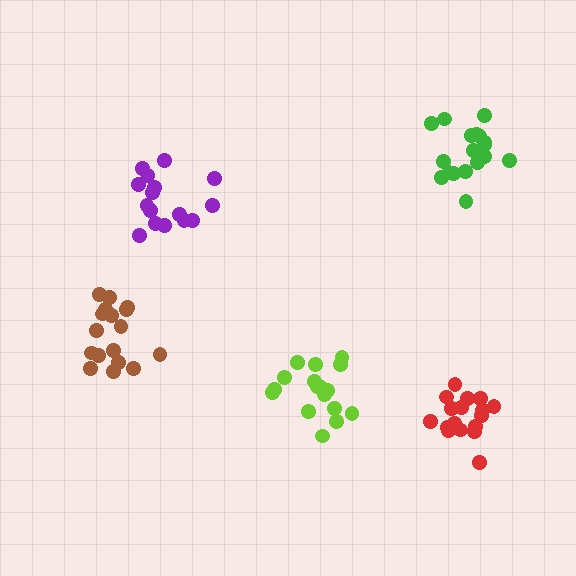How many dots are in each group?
Group 1: 17 dots, Group 2: 16 dots, Group 3: 17 dots, Group 4: 17 dots, Group 5: 19 dots (86 total).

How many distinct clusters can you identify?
There are 5 distinct clusters.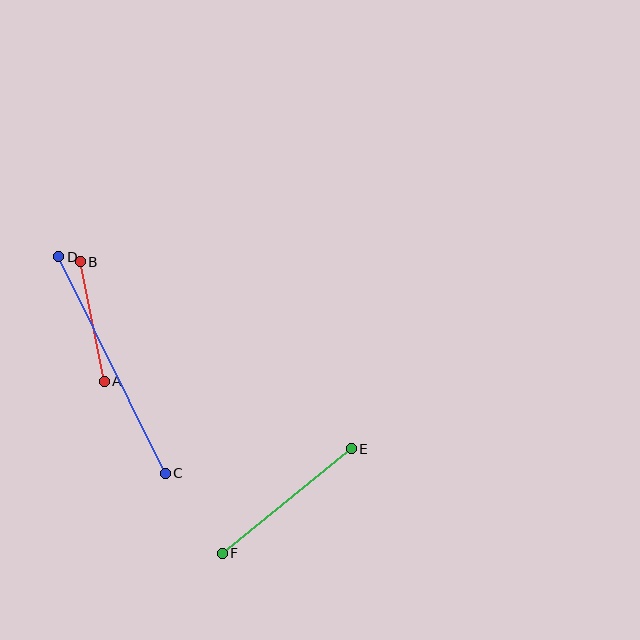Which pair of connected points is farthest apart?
Points C and D are farthest apart.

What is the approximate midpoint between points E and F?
The midpoint is at approximately (287, 501) pixels.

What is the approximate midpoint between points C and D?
The midpoint is at approximately (112, 365) pixels.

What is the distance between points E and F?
The distance is approximately 166 pixels.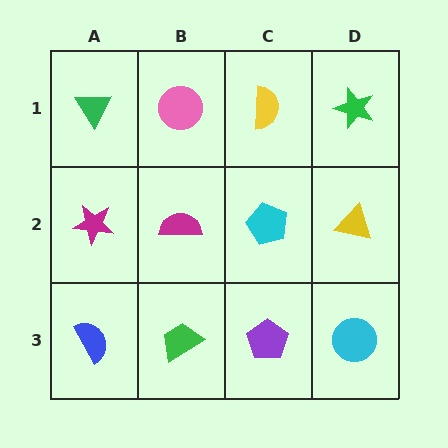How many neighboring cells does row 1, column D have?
2.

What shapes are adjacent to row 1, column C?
A cyan pentagon (row 2, column C), a pink circle (row 1, column B), a green star (row 1, column D).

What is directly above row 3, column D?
A yellow triangle.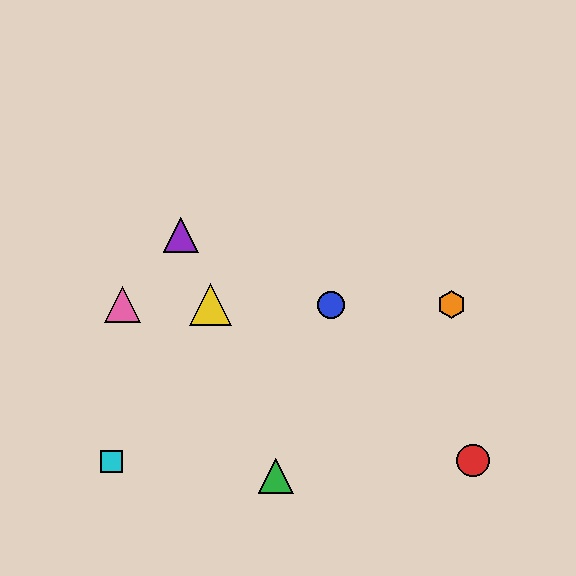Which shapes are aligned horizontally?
The blue circle, the yellow triangle, the orange hexagon, the pink triangle are aligned horizontally.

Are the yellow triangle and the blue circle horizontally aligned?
Yes, both are at y≈305.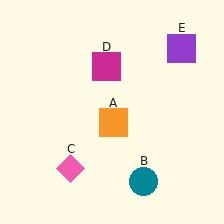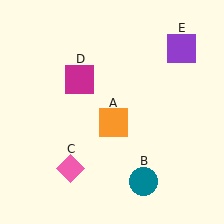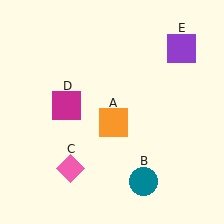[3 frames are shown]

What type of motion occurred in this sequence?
The magenta square (object D) rotated counterclockwise around the center of the scene.